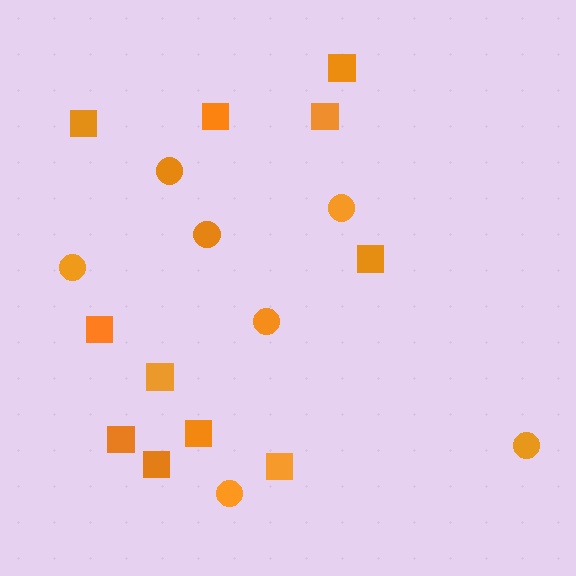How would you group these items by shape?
There are 2 groups: one group of circles (7) and one group of squares (11).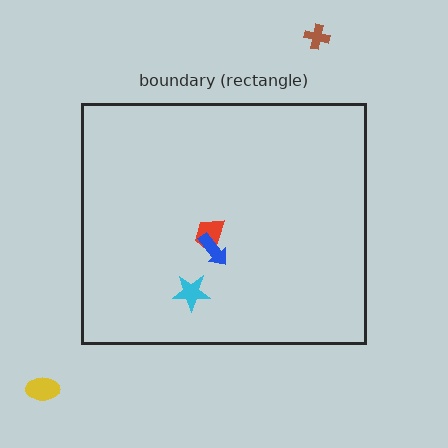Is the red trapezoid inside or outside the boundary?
Inside.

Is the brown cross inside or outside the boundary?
Outside.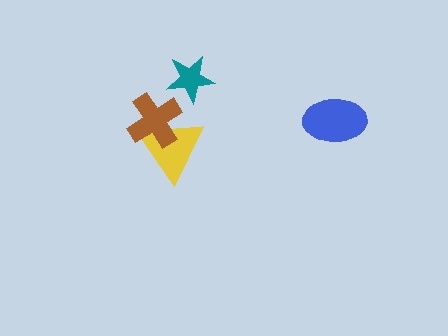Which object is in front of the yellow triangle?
The brown cross is in front of the yellow triangle.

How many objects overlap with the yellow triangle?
1 object overlaps with the yellow triangle.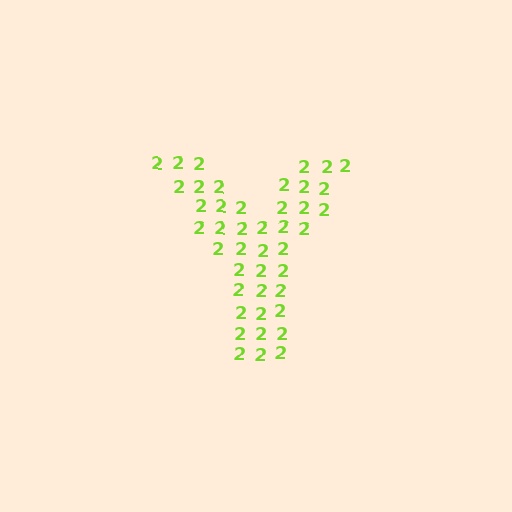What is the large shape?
The large shape is the letter Y.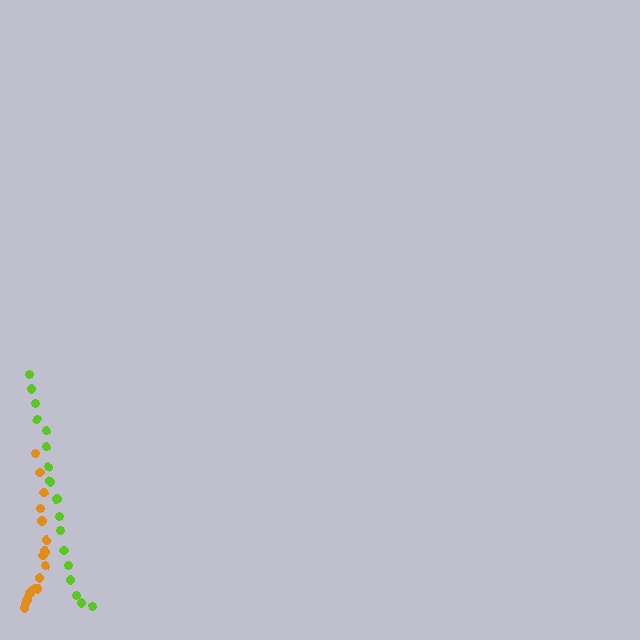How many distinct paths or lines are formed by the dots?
There are 2 distinct paths.